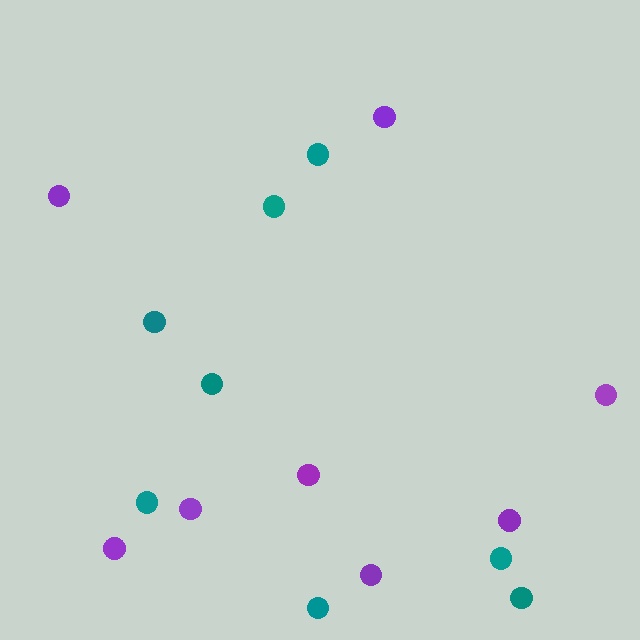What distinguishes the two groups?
There are 2 groups: one group of purple circles (8) and one group of teal circles (8).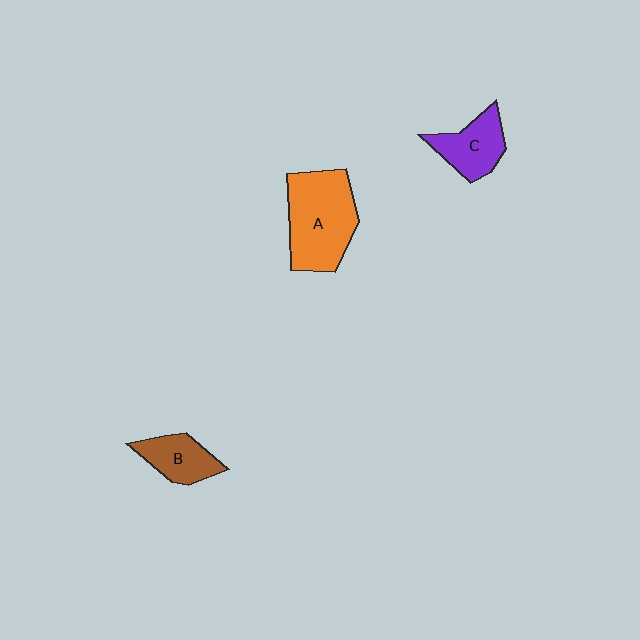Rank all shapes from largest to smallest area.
From largest to smallest: A (orange), C (purple), B (brown).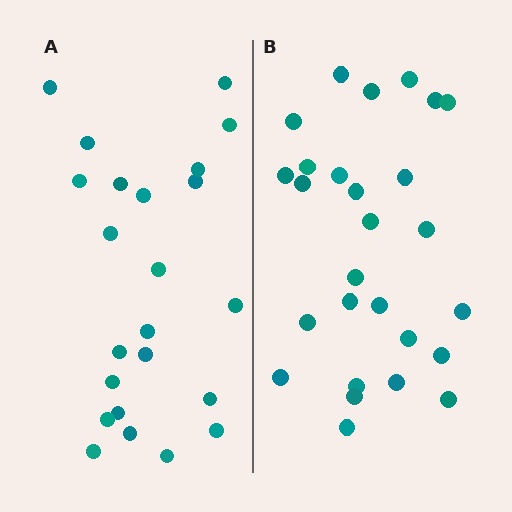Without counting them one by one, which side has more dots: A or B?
Region B (the right region) has more dots.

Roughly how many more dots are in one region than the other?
Region B has about 4 more dots than region A.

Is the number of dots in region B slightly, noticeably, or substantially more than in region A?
Region B has only slightly more — the two regions are fairly close. The ratio is roughly 1.2 to 1.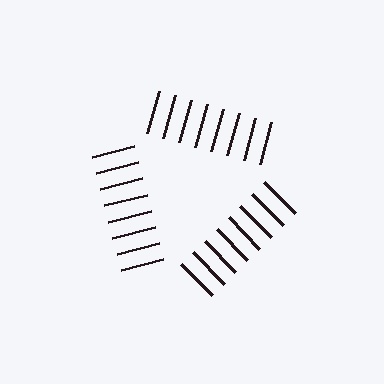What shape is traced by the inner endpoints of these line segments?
An illusory triangle — the line segments terminate on its edges but no continuous stroke is drawn.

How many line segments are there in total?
24 — 8 along each of the 3 edges.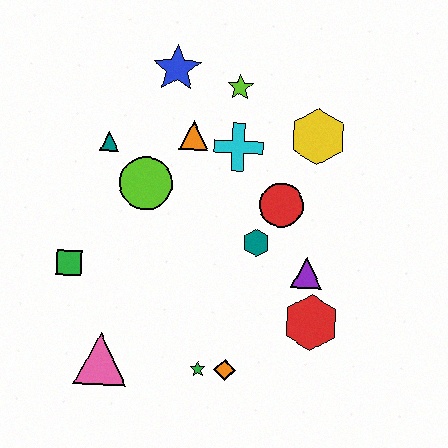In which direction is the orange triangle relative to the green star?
The orange triangle is above the green star.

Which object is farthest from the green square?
The yellow hexagon is farthest from the green square.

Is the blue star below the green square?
No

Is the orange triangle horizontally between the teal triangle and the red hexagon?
Yes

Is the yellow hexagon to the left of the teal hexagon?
No